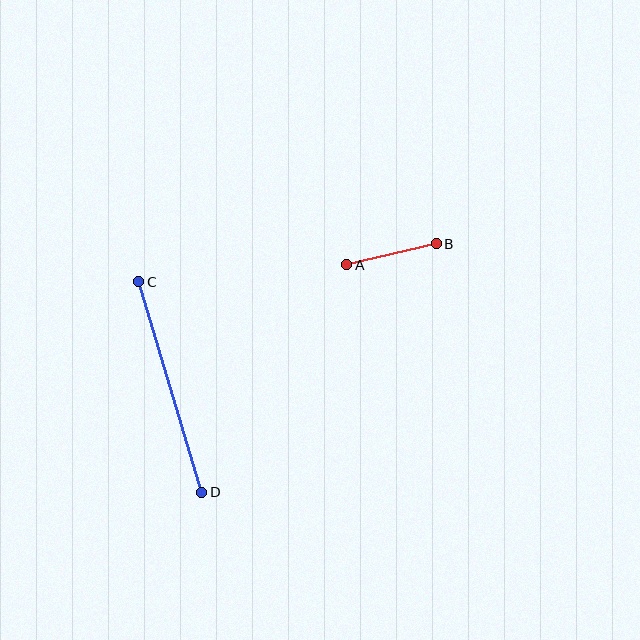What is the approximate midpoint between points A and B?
The midpoint is at approximately (392, 254) pixels.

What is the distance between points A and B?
The distance is approximately 92 pixels.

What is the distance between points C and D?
The distance is approximately 219 pixels.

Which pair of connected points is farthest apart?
Points C and D are farthest apart.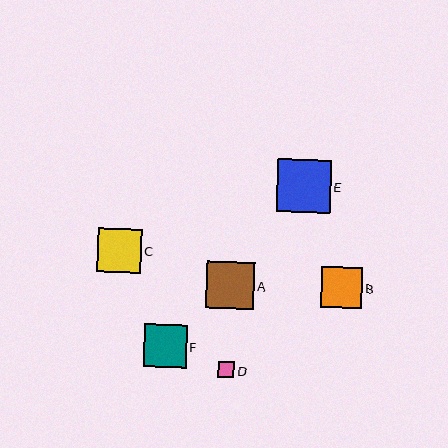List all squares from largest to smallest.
From largest to smallest: E, A, C, F, B, D.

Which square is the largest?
Square E is the largest with a size of approximately 54 pixels.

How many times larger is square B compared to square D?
Square B is approximately 2.5 times the size of square D.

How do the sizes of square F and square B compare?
Square F and square B are approximately the same size.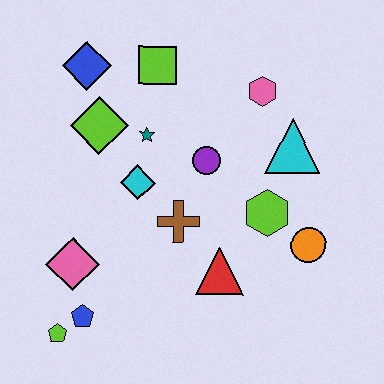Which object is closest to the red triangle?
The brown cross is closest to the red triangle.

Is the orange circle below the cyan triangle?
Yes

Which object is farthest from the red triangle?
The blue diamond is farthest from the red triangle.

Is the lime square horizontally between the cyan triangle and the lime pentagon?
Yes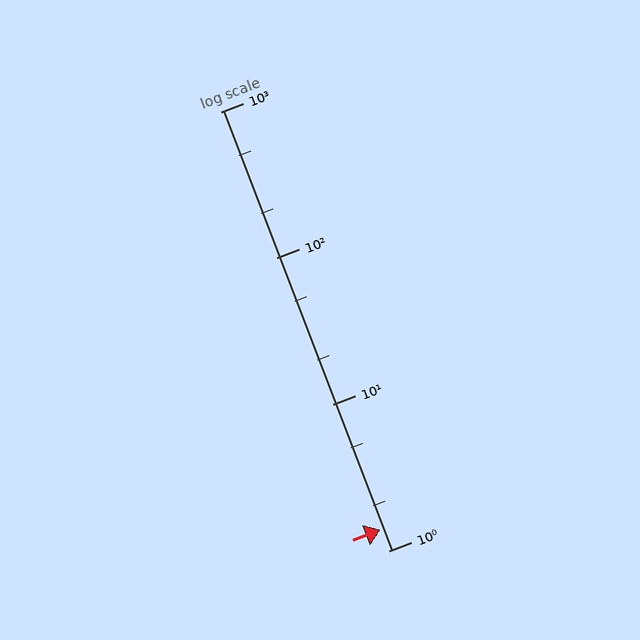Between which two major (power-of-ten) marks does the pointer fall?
The pointer is between 1 and 10.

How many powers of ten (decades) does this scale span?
The scale spans 3 decades, from 1 to 1000.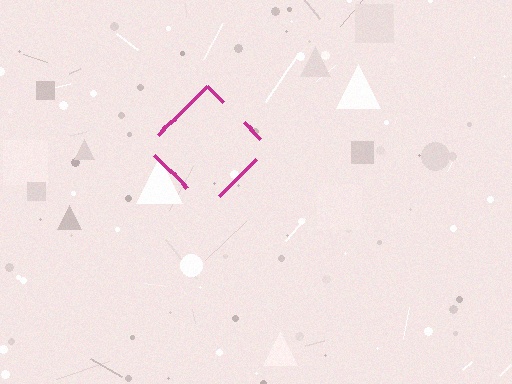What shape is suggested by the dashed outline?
The dashed outline suggests a diamond.